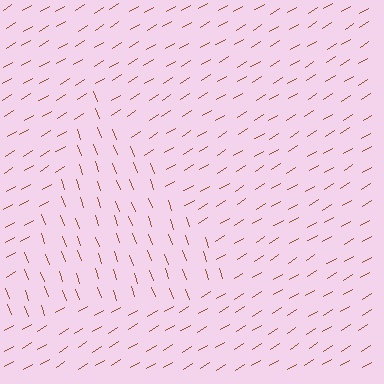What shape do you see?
I see a triangle.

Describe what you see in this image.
The image is filled with small brown line segments. A triangle region in the image has lines oriented differently from the surrounding lines, creating a visible texture boundary.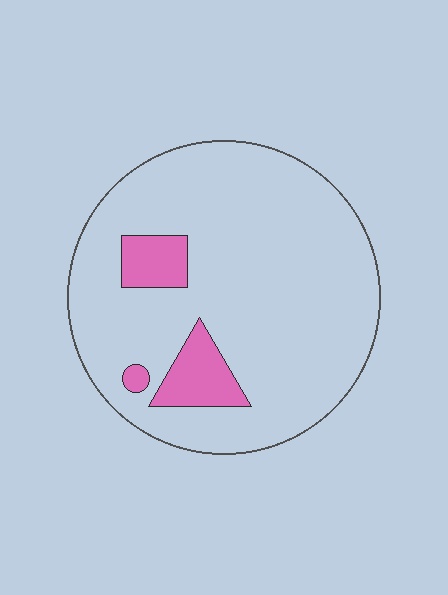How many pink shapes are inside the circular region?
3.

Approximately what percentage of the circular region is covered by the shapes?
Approximately 10%.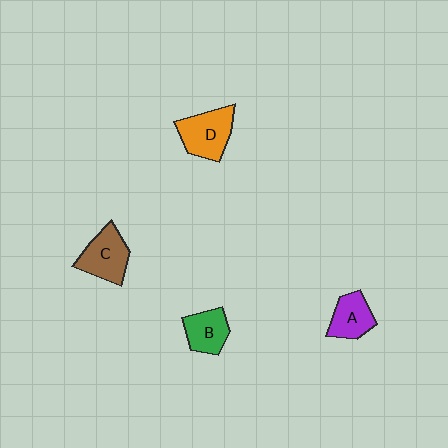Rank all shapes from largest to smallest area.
From largest to smallest: D (orange), C (brown), B (green), A (purple).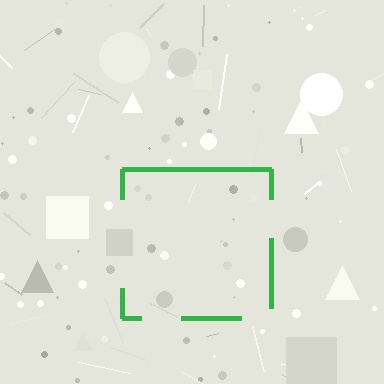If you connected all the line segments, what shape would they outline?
They would outline a square.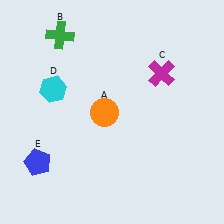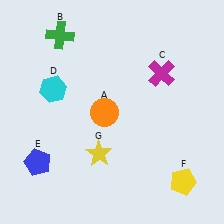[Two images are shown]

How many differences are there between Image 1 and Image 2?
There are 2 differences between the two images.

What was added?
A yellow pentagon (F), a yellow star (G) were added in Image 2.